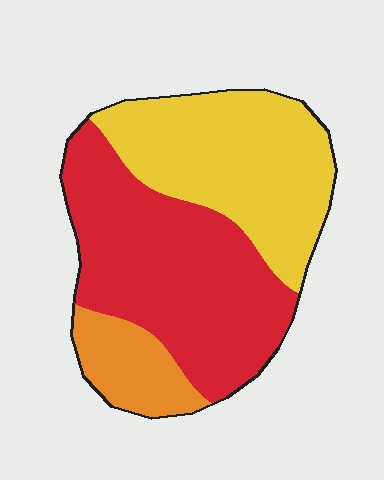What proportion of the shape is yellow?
Yellow takes up between a third and a half of the shape.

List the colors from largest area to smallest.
From largest to smallest: red, yellow, orange.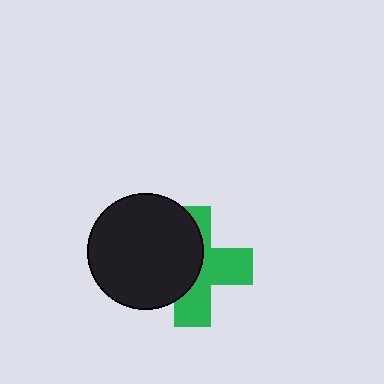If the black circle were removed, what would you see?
You would see the complete green cross.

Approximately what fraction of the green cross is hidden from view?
Roughly 49% of the green cross is hidden behind the black circle.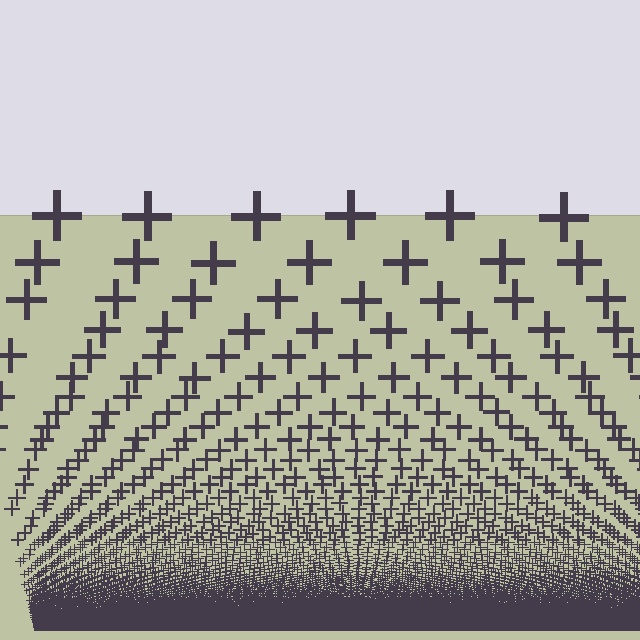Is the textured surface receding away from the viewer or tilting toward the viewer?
The surface appears to tilt toward the viewer. Texture elements get larger and sparser toward the top.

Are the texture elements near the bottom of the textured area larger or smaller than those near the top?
Smaller. The gradient is inverted — elements near the bottom are smaller and denser.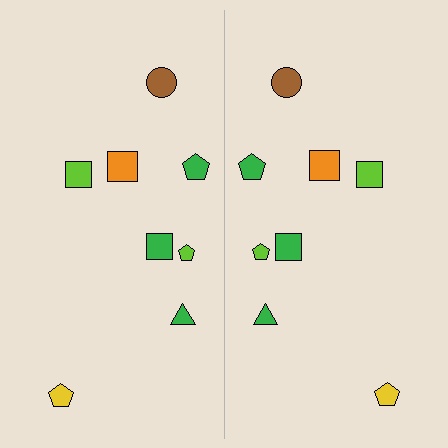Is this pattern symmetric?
Yes, this pattern has bilateral (reflection) symmetry.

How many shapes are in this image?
There are 16 shapes in this image.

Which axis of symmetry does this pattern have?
The pattern has a vertical axis of symmetry running through the center of the image.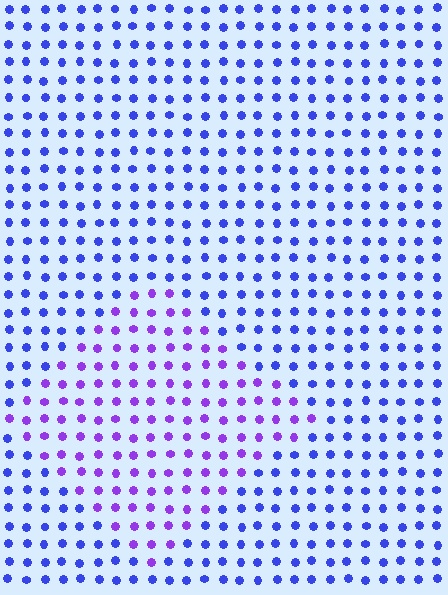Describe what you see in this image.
The image is filled with small blue elements in a uniform arrangement. A diamond-shaped region is visible where the elements are tinted to a slightly different hue, forming a subtle color boundary.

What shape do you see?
I see a diamond.